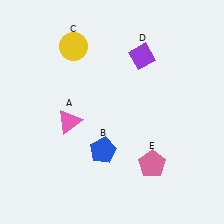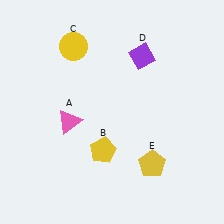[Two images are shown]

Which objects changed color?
B changed from blue to yellow. E changed from pink to yellow.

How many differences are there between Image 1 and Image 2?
There are 2 differences between the two images.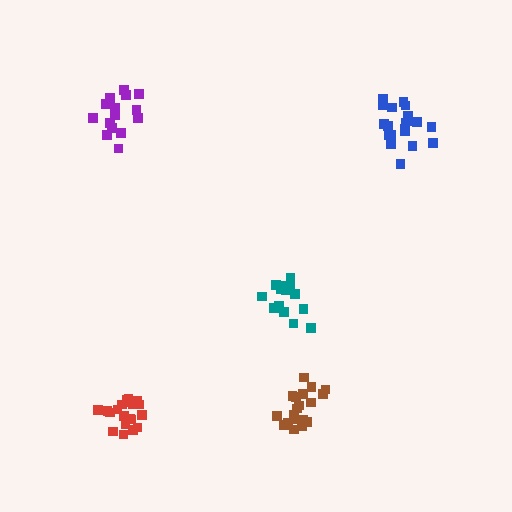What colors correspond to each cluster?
The clusters are colored: red, teal, purple, brown, blue.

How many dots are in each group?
Group 1: 20 dots, Group 2: 15 dots, Group 3: 15 dots, Group 4: 19 dots, Group 5: 20 dots (89 total).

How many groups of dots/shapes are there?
There are 5 groups.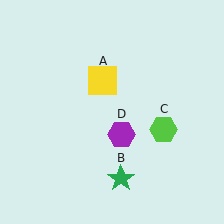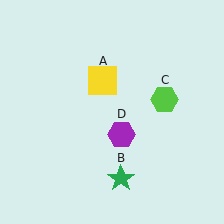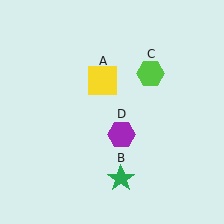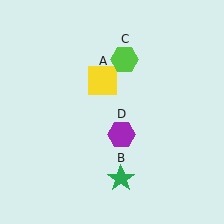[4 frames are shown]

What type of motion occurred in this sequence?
The lime hexagon (object C) rotated counterclockwise around the center of the scene.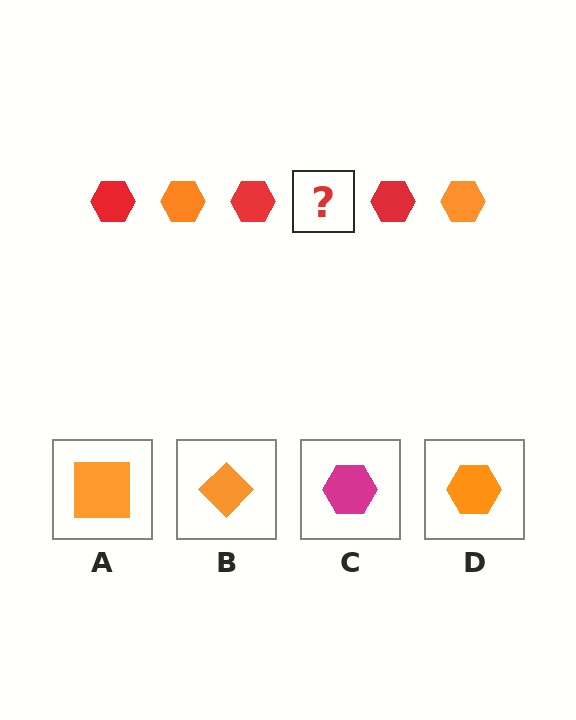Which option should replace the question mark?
Option D.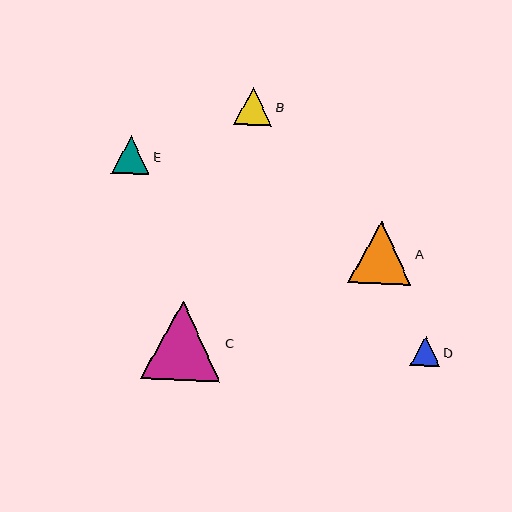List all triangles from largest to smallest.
From largest to smallest: C, A, E, B, D.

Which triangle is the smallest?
Triangle D is the smallest with a size of approximately 30 pixels.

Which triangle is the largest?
Triangle C is the largest with a size of approximately 80 pixels.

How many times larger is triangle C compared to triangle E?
Triangle C is approximately 2.1 times the size of triangle E.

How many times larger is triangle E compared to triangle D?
Triangle E is approximately 1.3 times the size of triangle D.